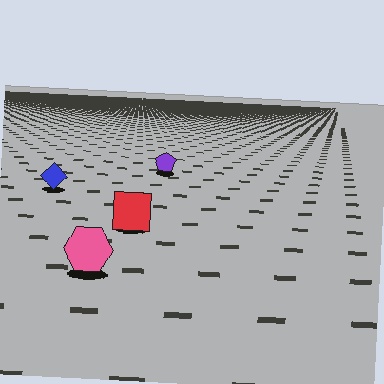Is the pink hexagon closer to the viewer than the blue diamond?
Yes. The pink hexagon is closer — you can tell from the texture gradient: the ground texture is coarser near it.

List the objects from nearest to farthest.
From nearest to farthest: the pink hexagon, the red square, the blue diamond, the purple pentagon.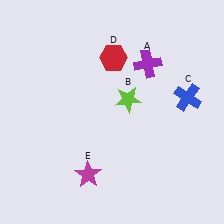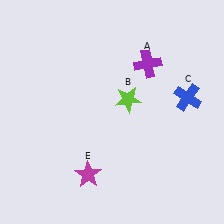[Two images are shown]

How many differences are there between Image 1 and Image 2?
There is 1 difference between the two images.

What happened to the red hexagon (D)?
The red hexagon (D) was removed in Image 2. It was in the top-right area of Image 1.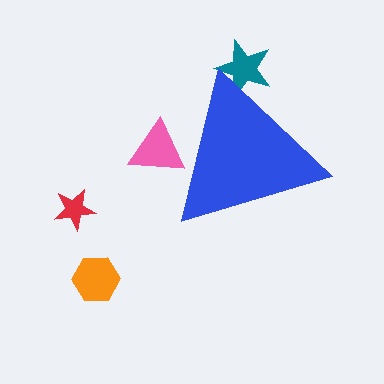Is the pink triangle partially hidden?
Yes, the pink triangle is partially hidden behind the blue triangle.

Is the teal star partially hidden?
Yes, the teal star is partially hidden behind the blue triangle.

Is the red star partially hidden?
No, the red star is fully visible.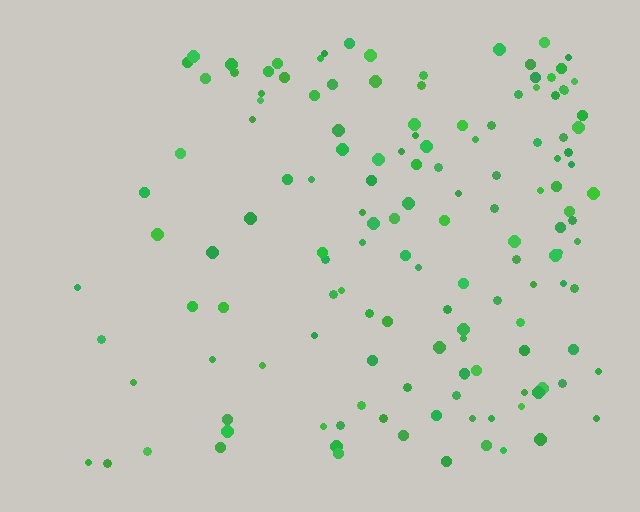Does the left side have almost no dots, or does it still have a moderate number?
Still a moderate number, just noticeably fewer than the right.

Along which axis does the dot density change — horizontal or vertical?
Horizontal.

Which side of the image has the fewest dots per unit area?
The left.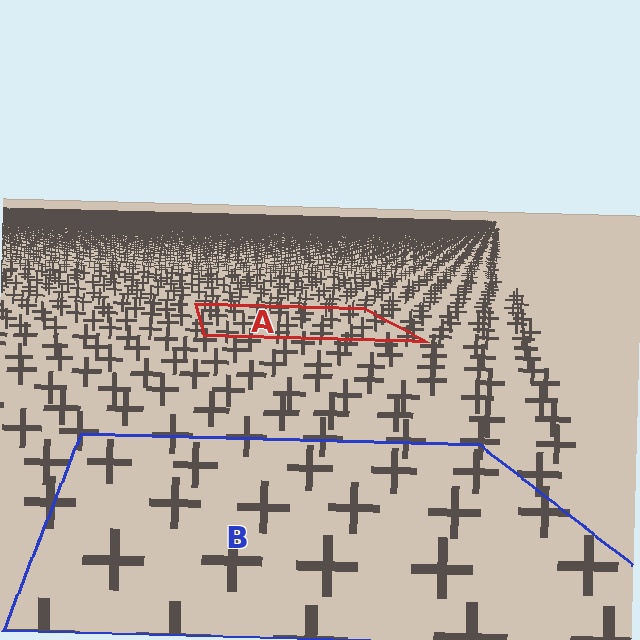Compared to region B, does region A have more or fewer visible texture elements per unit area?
Region A has more texture elements per unit area — they are packed more densely because it is farther away.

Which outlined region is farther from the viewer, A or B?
Region A is farther from the viewer — the texture elements inside it appear smaller and more densely packed.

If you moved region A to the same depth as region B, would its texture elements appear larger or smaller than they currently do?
They would appear larger. At a closer depth, the same texture elements are projected at a bigger on-screen size.